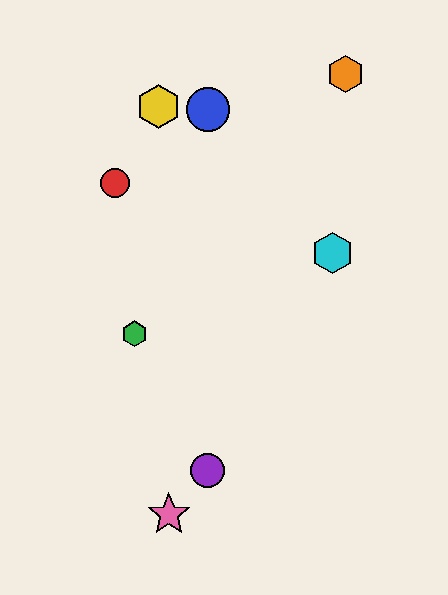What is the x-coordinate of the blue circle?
The blue circle is at x≈208.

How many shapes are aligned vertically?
2 shapes (the blue circle, the purple circle) are aligned vertically.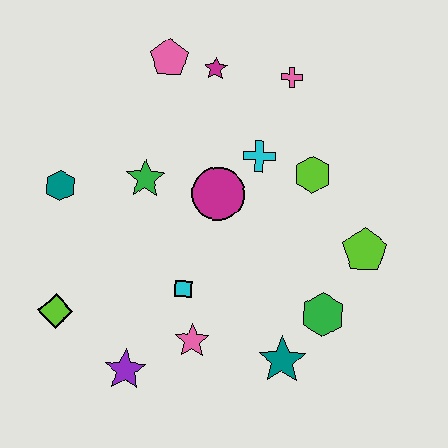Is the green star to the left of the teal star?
Yes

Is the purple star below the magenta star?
Yes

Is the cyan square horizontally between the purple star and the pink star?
Yes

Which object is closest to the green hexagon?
The teal star is closest to the green hexagon.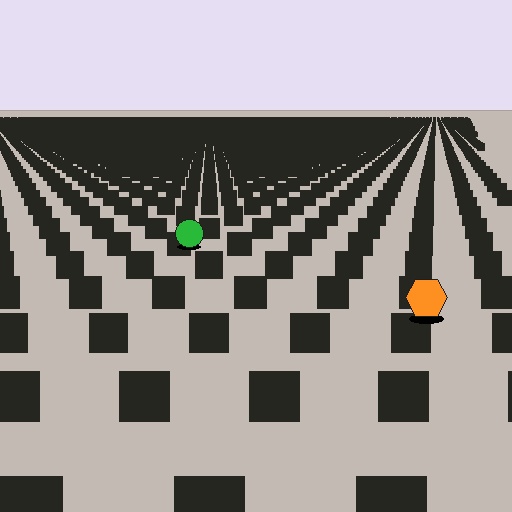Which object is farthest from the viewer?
The green circle is farthest from the viewer. It appears smaller and the ground texture around it is denser.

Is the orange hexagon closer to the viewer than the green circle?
Yes. The orange hexagon is closer — you can tell from the texture gradient: the ground texture is coarser near it.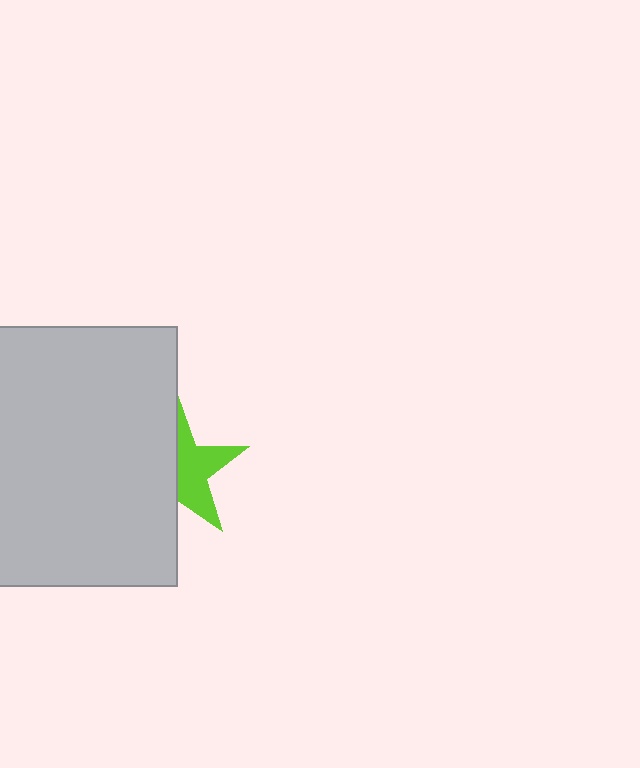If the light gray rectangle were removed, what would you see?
You would see the complete lime star.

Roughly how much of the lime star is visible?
About half of it is visible (roughly 51%).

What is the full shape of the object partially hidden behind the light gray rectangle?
The partially hidden object is a lime star.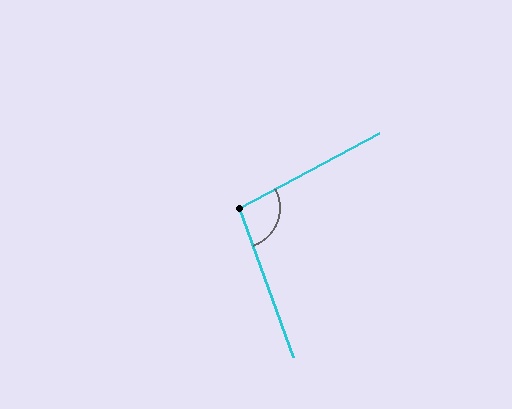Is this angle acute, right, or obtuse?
It is obtuse.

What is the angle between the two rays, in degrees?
Approximately 99 degrees.